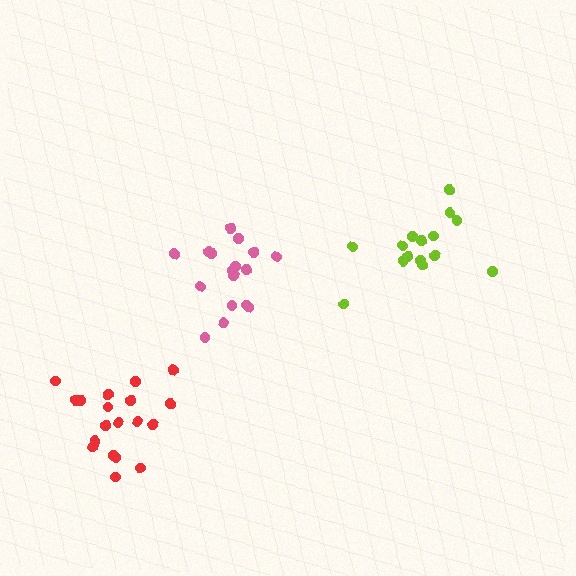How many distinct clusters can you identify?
There are 3 distinct clusters.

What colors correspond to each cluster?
The clusters are colored: pink, lime, red.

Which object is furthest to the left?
The red cluster is leftmost.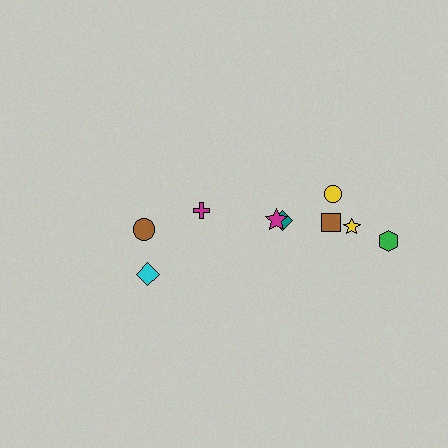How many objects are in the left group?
There are 3 objects.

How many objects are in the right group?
There are 6 objects.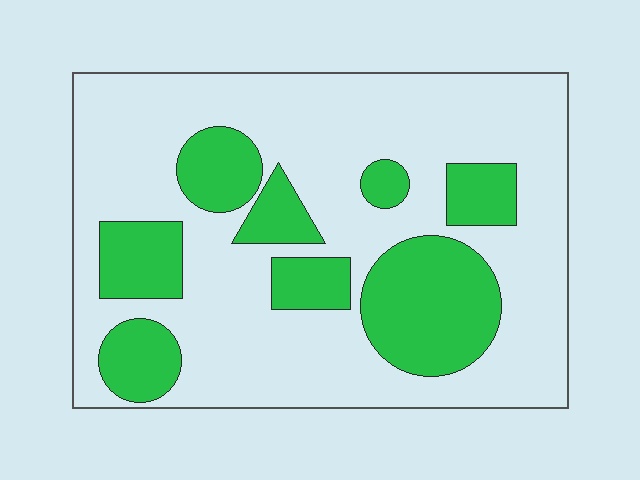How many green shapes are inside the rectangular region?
8.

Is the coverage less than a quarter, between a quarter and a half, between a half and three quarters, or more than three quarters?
Between a quarter and a half.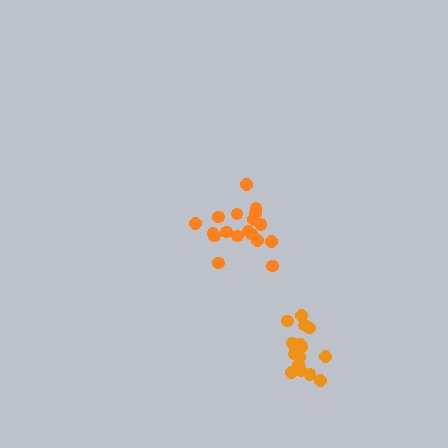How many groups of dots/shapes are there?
There are 2 groups.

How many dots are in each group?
Group 1: 18 dots, Group 2: 16 dots (34 total).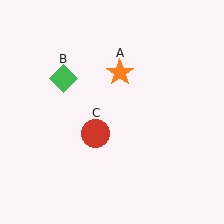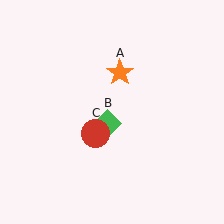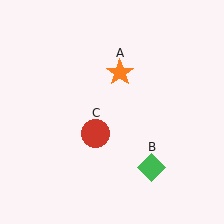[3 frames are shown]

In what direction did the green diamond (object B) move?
The green diamond (object B) moved down and to the right.